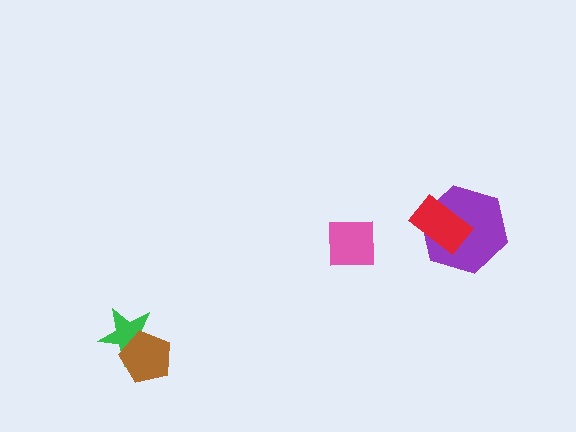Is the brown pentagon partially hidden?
No, no other shape covers it.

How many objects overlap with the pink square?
0 objects overlap with the pink square.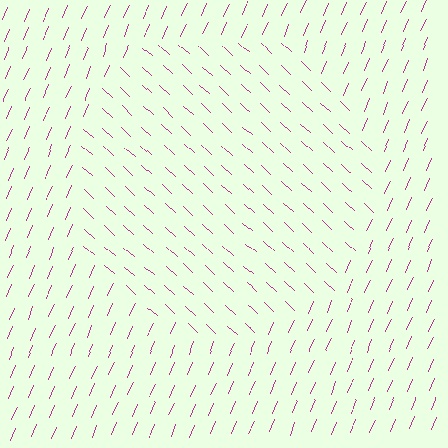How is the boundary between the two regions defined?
The boundary is defined purely by a change in line orientation (approximately 71 degrees difference). All lines are the same color and thickness.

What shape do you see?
I see a circle.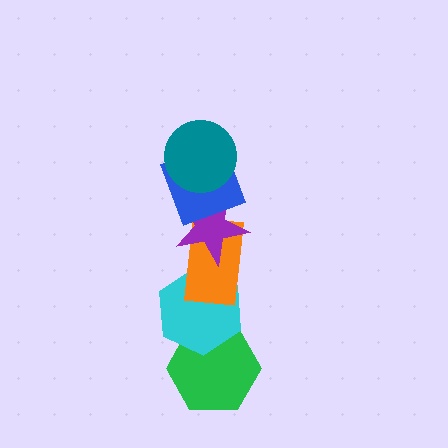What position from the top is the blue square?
The blue square is 2nd from the top.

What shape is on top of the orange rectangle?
The purple star is on top of the orange rectangle.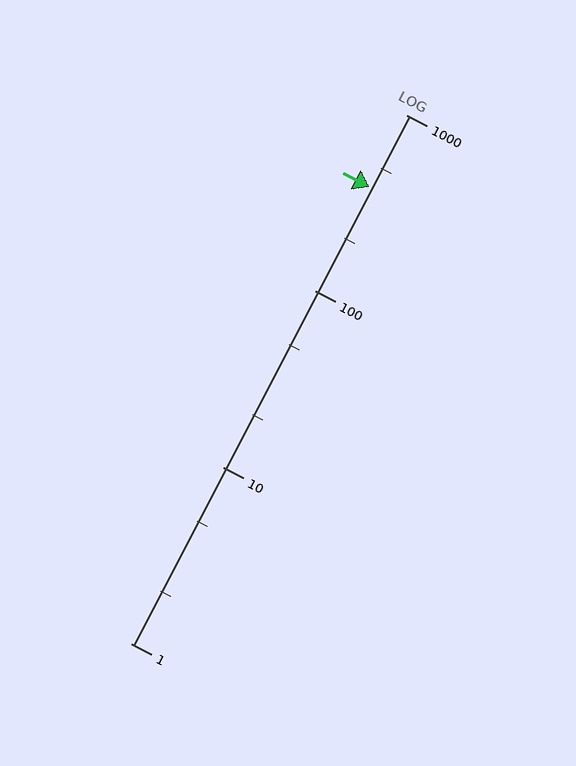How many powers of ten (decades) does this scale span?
The scale spans 3 decades, from 1 to 1000.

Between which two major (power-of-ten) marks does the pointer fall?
The pointer is between 100 and 1000.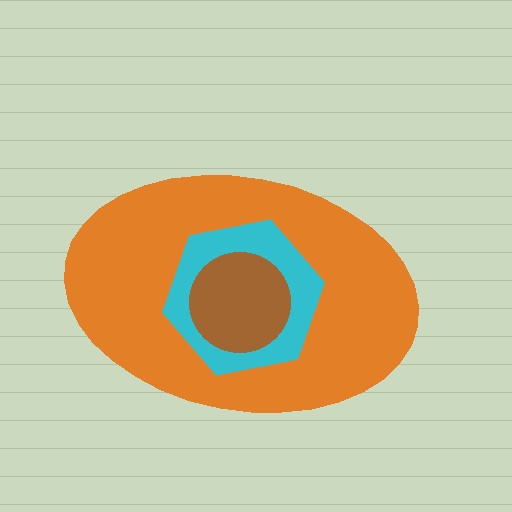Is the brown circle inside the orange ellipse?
Yes.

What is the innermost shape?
The brown circle.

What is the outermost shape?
The orange ellipse.